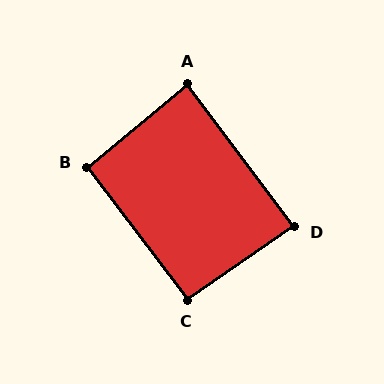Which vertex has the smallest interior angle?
A, at approximately 87 degrees.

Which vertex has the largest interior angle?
C, at approximately 93 degrees.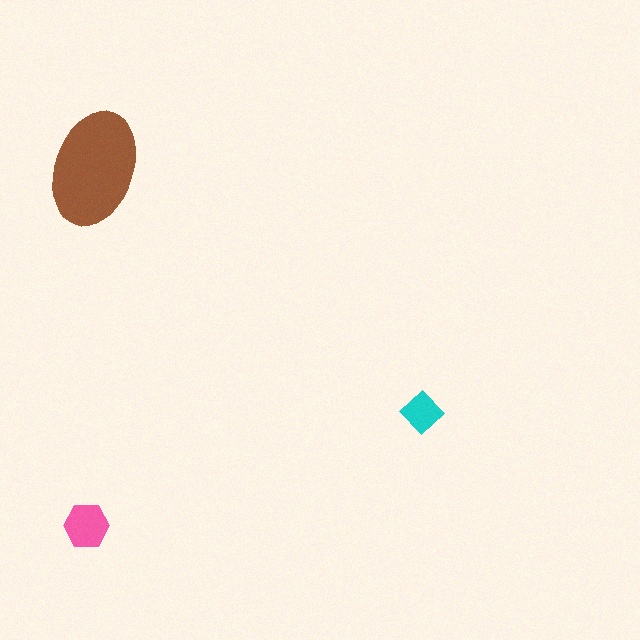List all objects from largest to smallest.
The brown ellipse, the pink hexagon, the cyan diamond.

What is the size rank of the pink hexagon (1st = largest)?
2nd.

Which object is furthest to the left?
The pink hexagon is leftmost.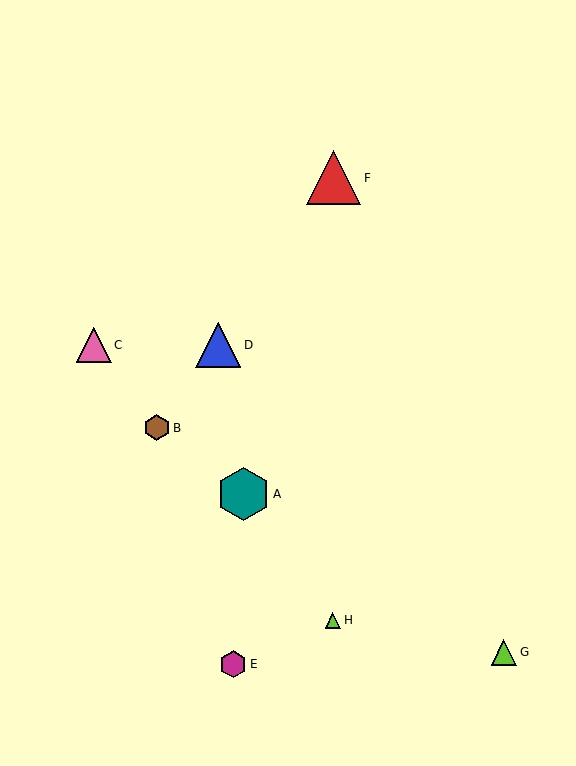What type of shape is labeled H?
Shape H is a lime triangle.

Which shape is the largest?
The red triangle (labeled F) is the largest.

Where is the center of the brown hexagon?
The center of the brown hexagon is at (157, 428).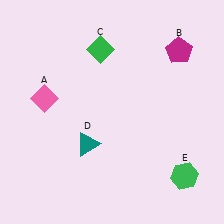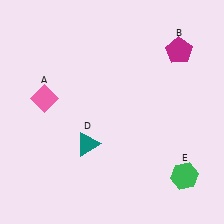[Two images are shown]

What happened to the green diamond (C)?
The green diamond (C) was removed in Image 2. It was in the top-left area of Image 1.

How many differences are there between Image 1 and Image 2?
There is 1 difference between the two images.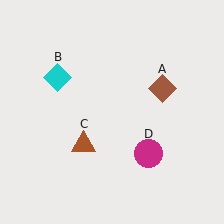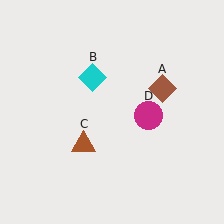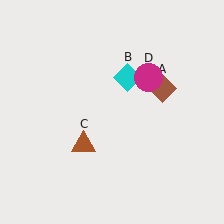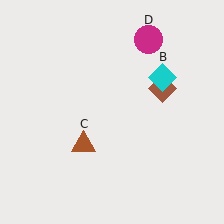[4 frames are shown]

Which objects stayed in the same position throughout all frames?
Brown diamond (object A) and brown triangle (object C) remained stationary.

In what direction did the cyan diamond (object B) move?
The cyan diamond (object B) moved right.